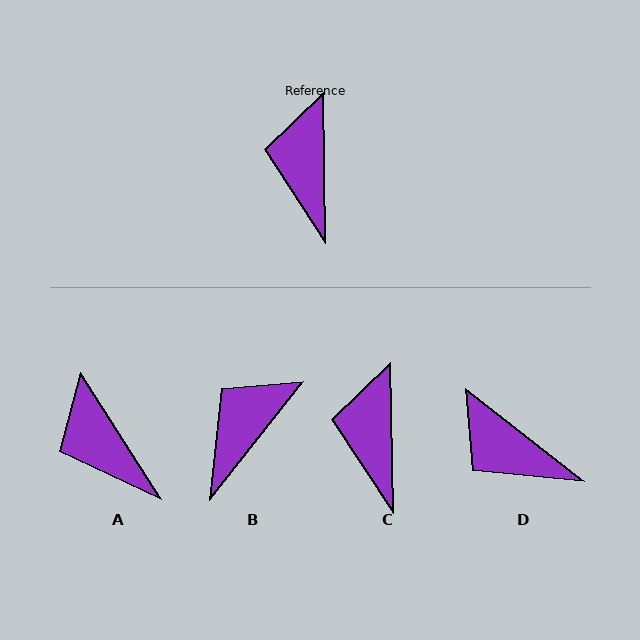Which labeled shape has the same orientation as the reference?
C.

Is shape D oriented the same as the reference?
No, it is off by about 51 degrees.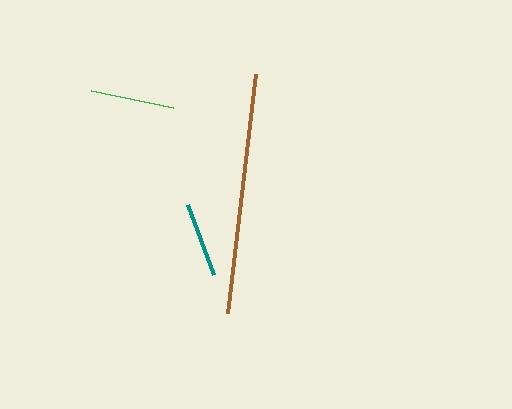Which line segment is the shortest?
The teal line is the shortest at approximately 74 pixels.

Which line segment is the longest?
The brown line is the longest at approximately 241 pixels.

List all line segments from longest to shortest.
From longest to shortest: brown, green, teal.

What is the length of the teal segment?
The teal segment is approximately 74 pixels long.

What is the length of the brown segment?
The brown segment is approximately 241 pixels long.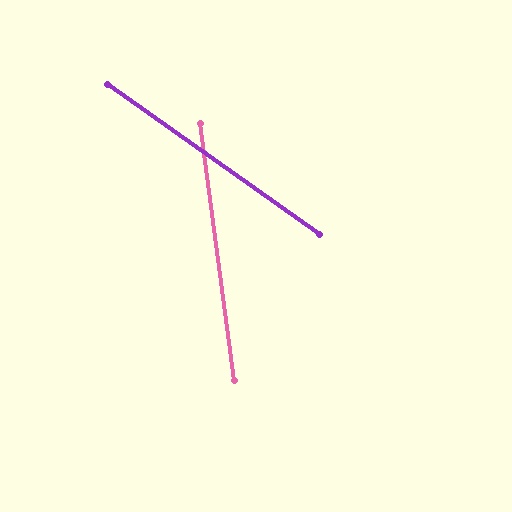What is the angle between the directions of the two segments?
Approximately 47 degrees.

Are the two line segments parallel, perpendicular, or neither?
Neither parallel nor perpendicular — they differ by about 47°.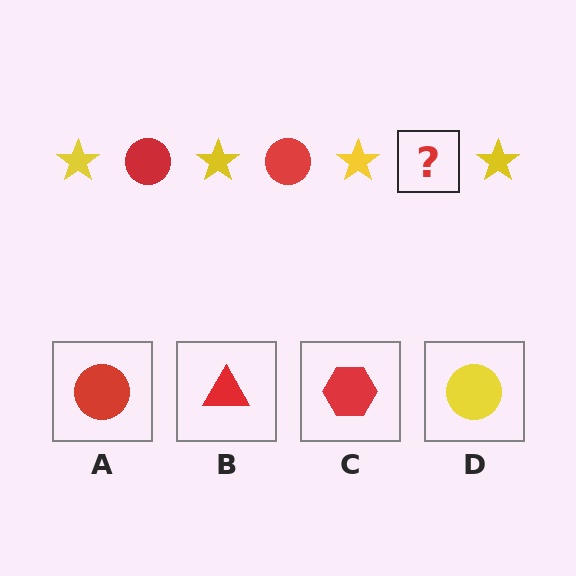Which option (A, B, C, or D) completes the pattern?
A.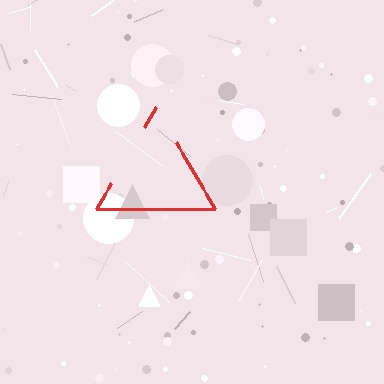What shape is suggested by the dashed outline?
The dashed outline suggests a triangle.